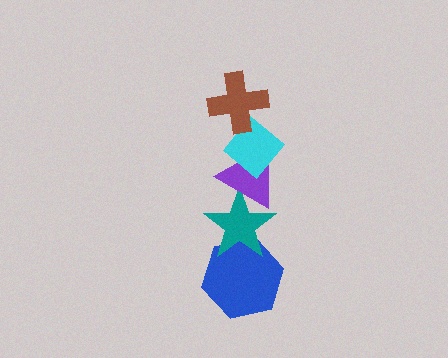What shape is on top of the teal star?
The purple triangle is on top of the teal star.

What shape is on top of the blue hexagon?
The teal star is on top of the blue hexagon.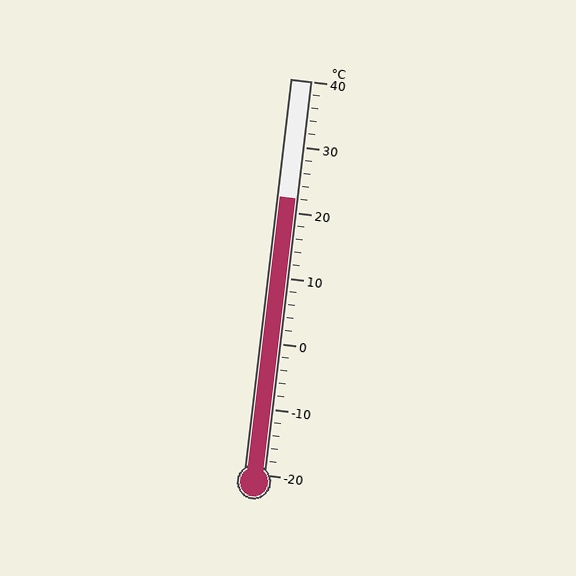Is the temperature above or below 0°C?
The temperature is above 0°C.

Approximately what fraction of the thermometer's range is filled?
The thermometer is filled to approximately 70% of its range.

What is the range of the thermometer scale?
The thermometer scale ranges from -20°C to 40°C.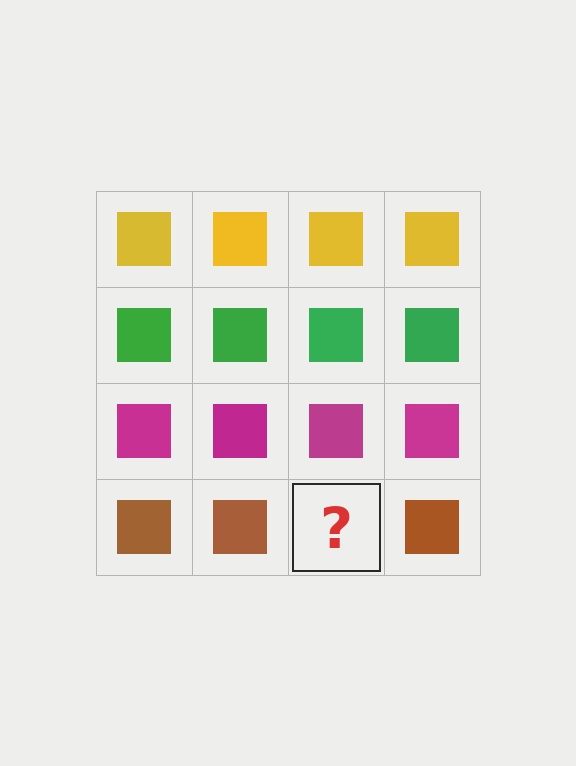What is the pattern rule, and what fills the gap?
The rule is that each row has a consistent color. The gap should be filled with a brown square.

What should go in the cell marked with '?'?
The missing cell should contain a brown square.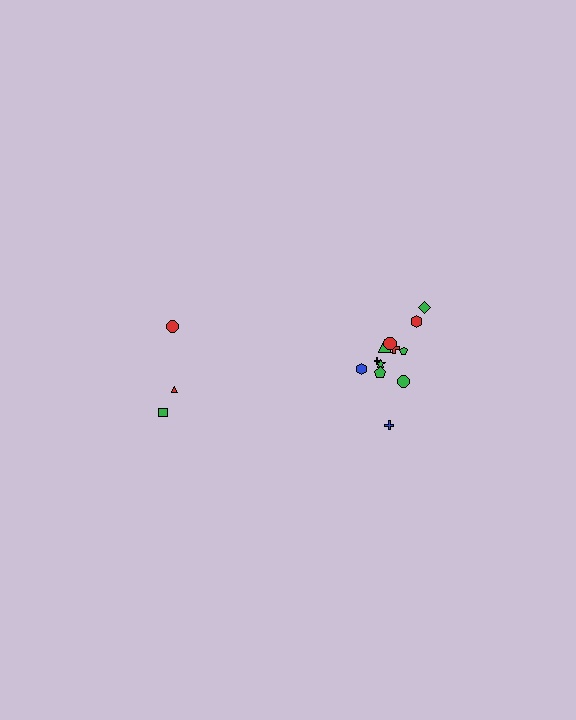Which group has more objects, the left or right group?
The right group.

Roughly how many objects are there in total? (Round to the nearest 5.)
Roughly 15 objects in total.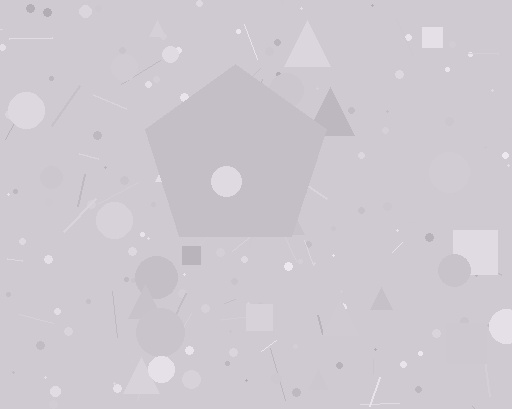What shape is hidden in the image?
A pentagon is hidden in the image.